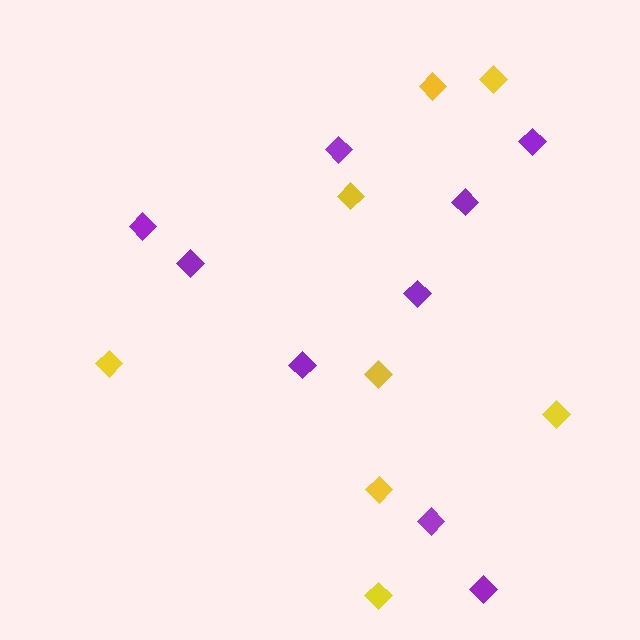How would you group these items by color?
There are 2 groups: one group of yellow diamonds (8) and one group of purple diamonds (9).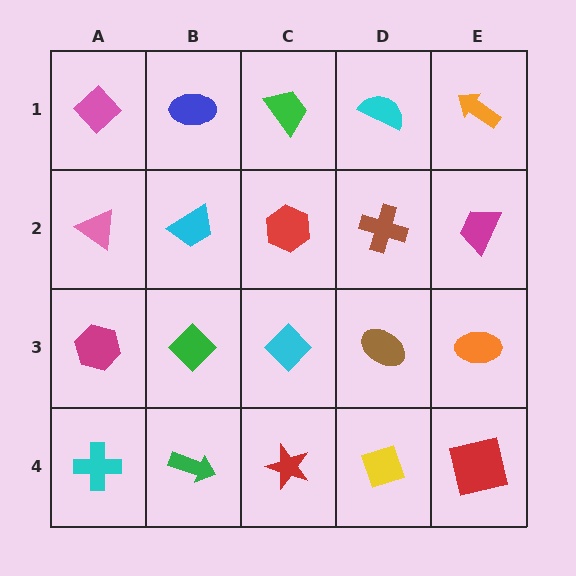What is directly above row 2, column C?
A green trapezoid.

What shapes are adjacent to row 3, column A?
A pink triangle (row 2, column A), a cyan cross (row 4, column A), a green diamond (row 3, column B).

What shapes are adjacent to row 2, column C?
A green trapezoid (row 1, column C), a cyan diamond (row 3, column C), a cyan trapezoid (row 2, column B), a brown cross (row 2, column D).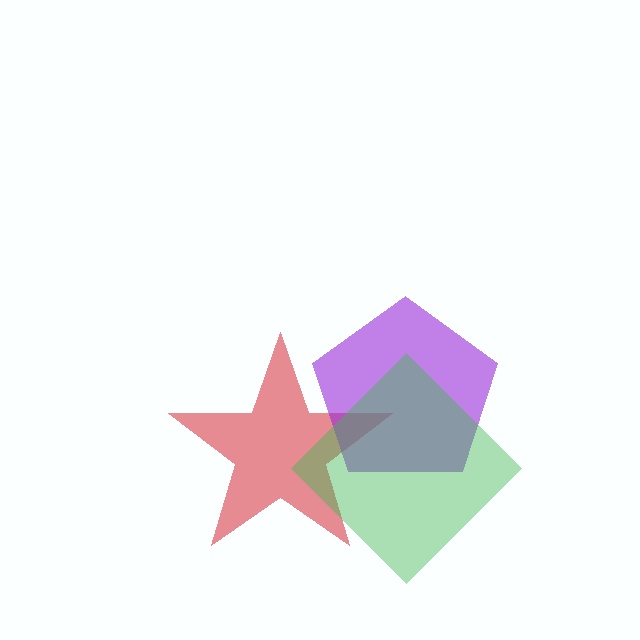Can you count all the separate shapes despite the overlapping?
Yes, there are 3 separate shapes.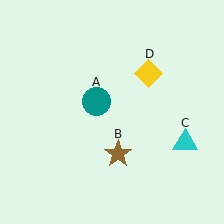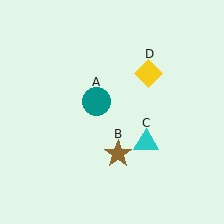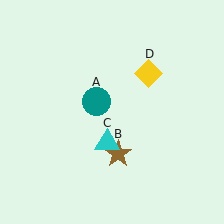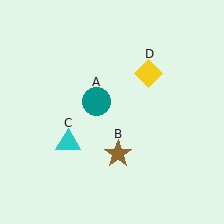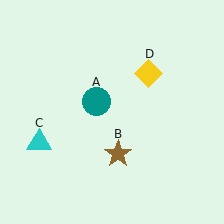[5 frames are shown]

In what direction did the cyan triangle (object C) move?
The cyan triangle (object C) moved left.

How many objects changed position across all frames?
1 object changed position: cyan triangle (object C).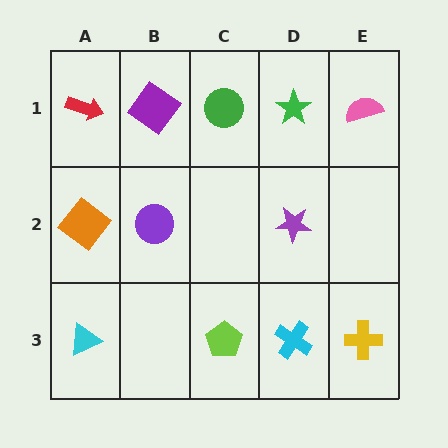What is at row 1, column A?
A red arrow.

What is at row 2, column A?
An orange diamond.